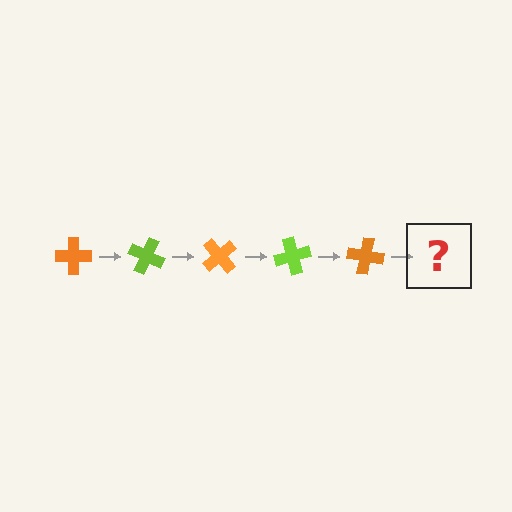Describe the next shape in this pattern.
It should be a lime cross, rotated 125 degrees from the start.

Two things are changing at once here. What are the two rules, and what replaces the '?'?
The two rules are that it rotates 25 degrees each step and the color cycles through orange and lime. The '?' should be a lime cross, rotated 125 degrees from the start.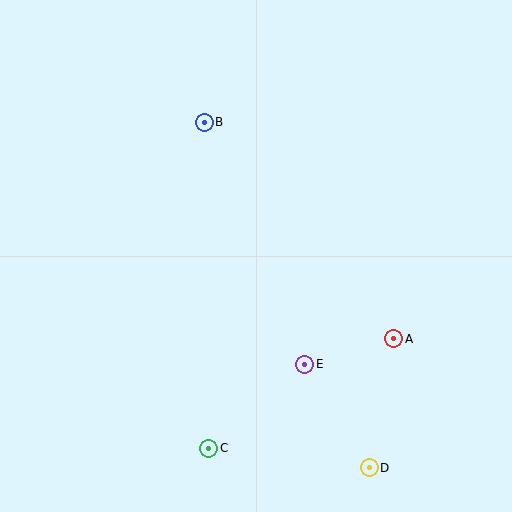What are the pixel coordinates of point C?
Point C is at (209, 448).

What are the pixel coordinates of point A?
Point A is at (394, 339).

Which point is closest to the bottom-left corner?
Point C is closest to the bottom-left corner.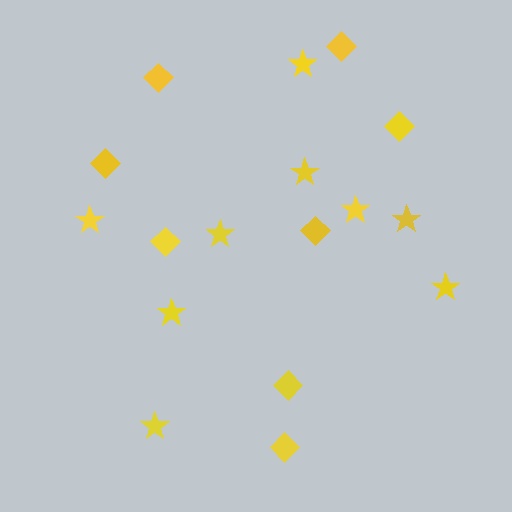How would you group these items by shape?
There are 2 groups: one group of diamonds (8) and one group of stars (9).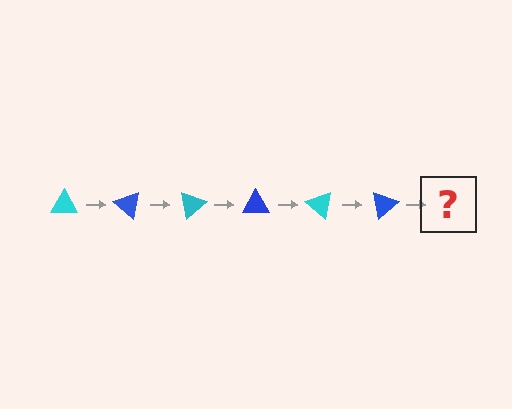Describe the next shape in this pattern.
It should be a cyan triangle, rotated 240 degrees from the start.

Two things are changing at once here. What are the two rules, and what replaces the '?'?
The two rules are that it rotates 40 degrees each step and the color cycles through cyan and blue. The '?' should be a cyan triangle, rotated 240 degrees from the start.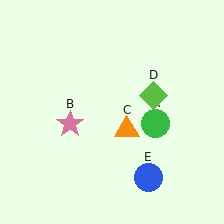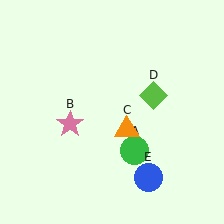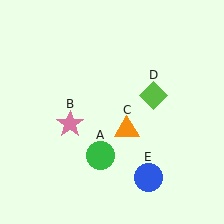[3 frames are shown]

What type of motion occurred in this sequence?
The green circle (object A) rotated clockwise around the center of the scene.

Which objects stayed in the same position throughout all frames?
Pink star (object B) and orange triangle (object C) and lime diamond (object D) and blue circle (object E) remained stationary.